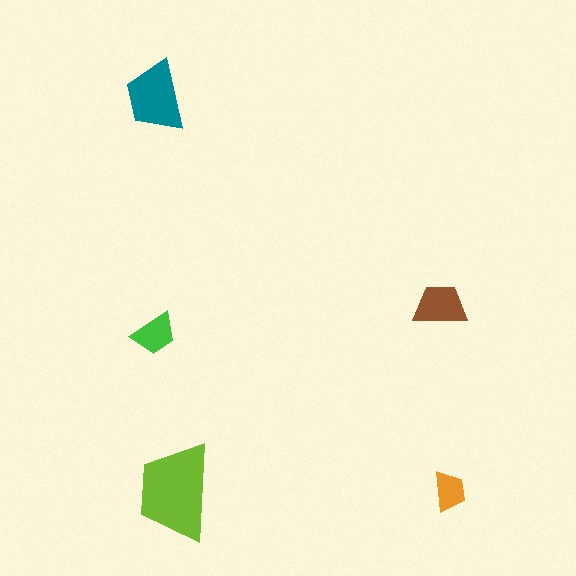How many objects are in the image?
There are 5 objects in the image.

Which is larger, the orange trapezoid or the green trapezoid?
The green one.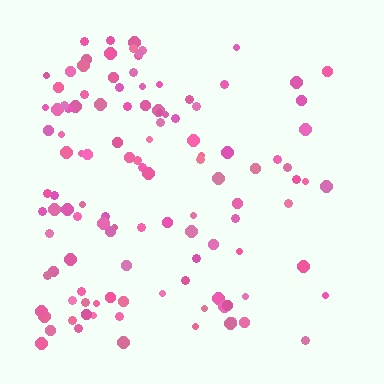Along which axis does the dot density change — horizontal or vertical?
Horizontal.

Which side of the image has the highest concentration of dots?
The left.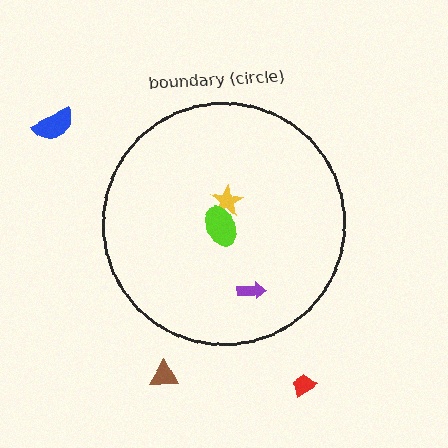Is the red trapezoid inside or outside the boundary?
Outside.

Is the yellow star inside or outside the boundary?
Inside.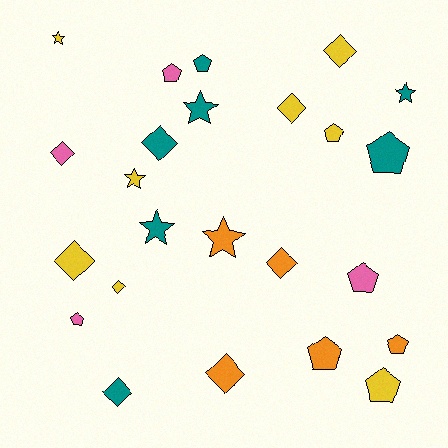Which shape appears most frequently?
Pentagon, with 9 objects.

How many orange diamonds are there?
There are 2 orange diamonds.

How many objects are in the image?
There are 24 objects.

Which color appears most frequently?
Yellow, with 8 objects.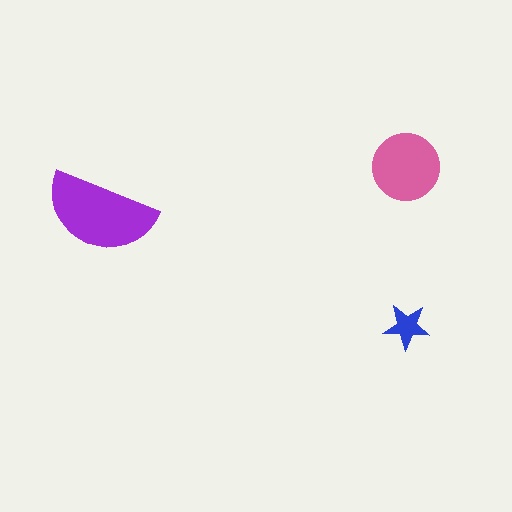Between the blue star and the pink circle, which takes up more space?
The pink circle.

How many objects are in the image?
There are 3 objects in the image.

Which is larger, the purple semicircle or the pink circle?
The purple semicircle.